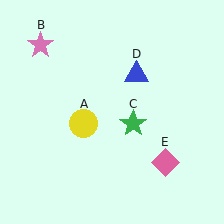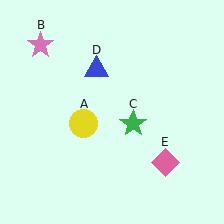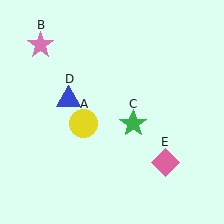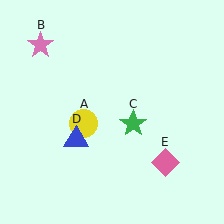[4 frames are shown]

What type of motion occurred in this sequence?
The blue triangle (object D) rotated counterclockwise around the center of the scene.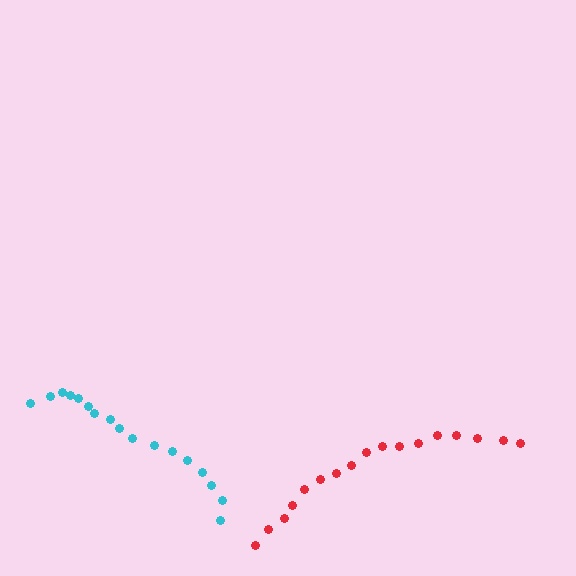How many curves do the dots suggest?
There are 2 distinct paths.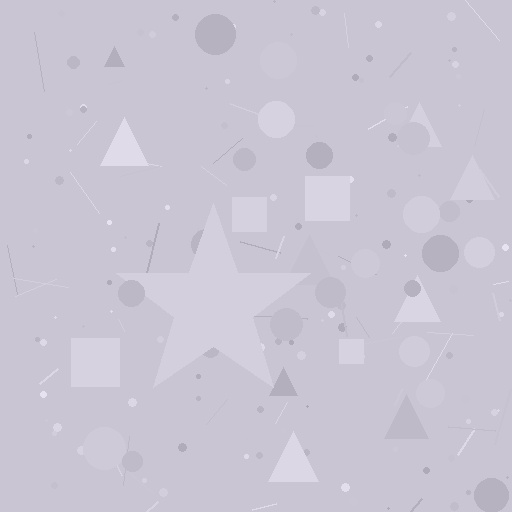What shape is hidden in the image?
A star is hidden in the image.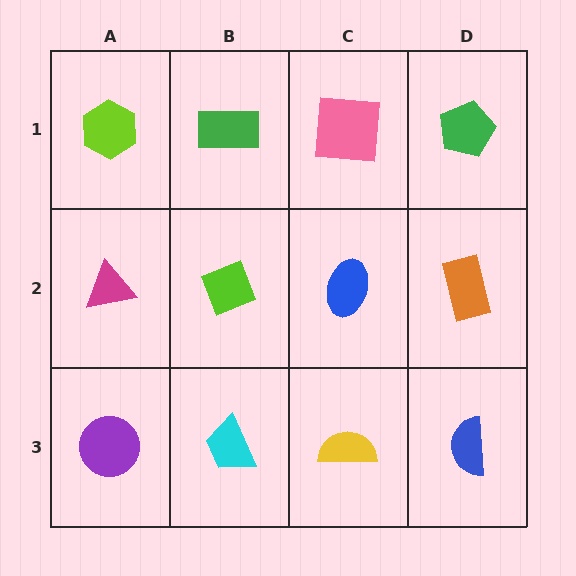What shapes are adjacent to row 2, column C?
A pink square (row 1, column C), a yellow semicircle (row 3, column C), a lime diamond (row 2, column B), an orange rectangle (row 2, column D).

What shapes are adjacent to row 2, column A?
A lime hexagon (row 1, column A), a purple circle (row 3, column A), a lime diamond (row 2, column B).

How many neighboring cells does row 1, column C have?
3.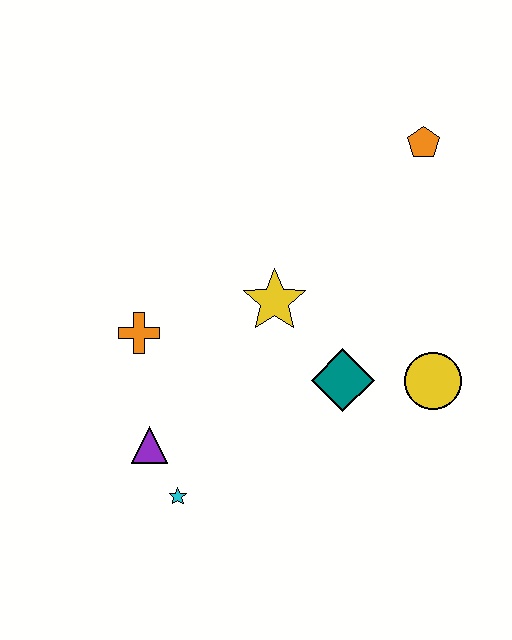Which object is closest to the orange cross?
The purple triangle is closest to the orange cross.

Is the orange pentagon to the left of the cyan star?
No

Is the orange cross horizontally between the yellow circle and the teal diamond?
No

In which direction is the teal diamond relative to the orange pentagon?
The teal diamond is below the orange pentagon.